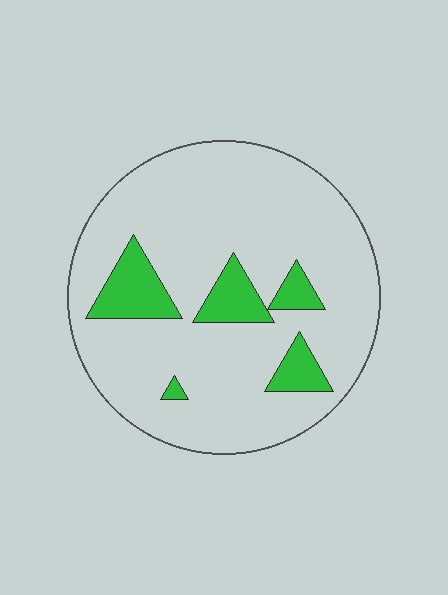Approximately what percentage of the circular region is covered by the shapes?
Approximately 15%.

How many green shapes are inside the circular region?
5.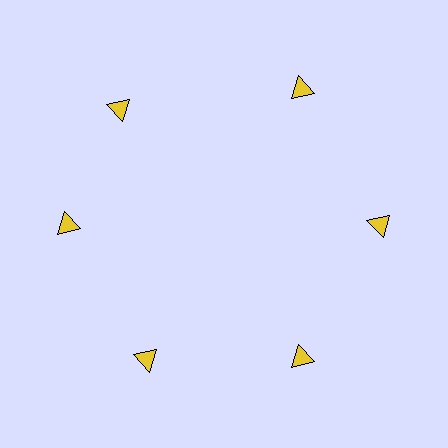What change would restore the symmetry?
The symmetry would be restored by rotating it back into even spacing with its neighbors so that all 6 triangles sit at equal angles and equal distance from the center.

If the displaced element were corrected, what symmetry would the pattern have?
It would have 6-fold rotational symmetry — the pattern would map onto itself every 60 degrees.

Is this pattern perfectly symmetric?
No. The 6 yellow triangles are arranged in a ring, but one element near the 11 o'clock position is rotated out of alignment along the ring, breaking the 6-fold rotational symmetry.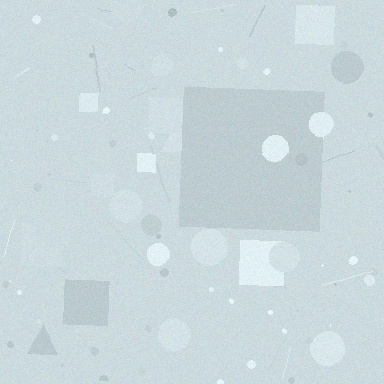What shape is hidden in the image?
A square is hidden in the image.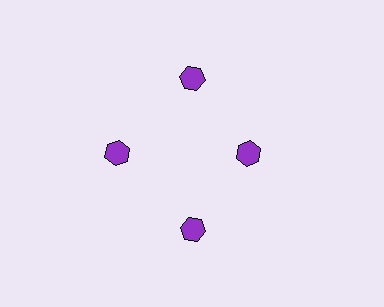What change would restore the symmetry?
The symmetry would be restored by moving it outward, back onto the ring so that all 4 hexagons sit at equal angles and equal distance from the center.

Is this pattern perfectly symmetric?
No. The 4 purple hexagons are arranged in a ring, but one element near the 3 o'clock position is pulled inward toward the center, breaking the 4-fold rotational symmetry.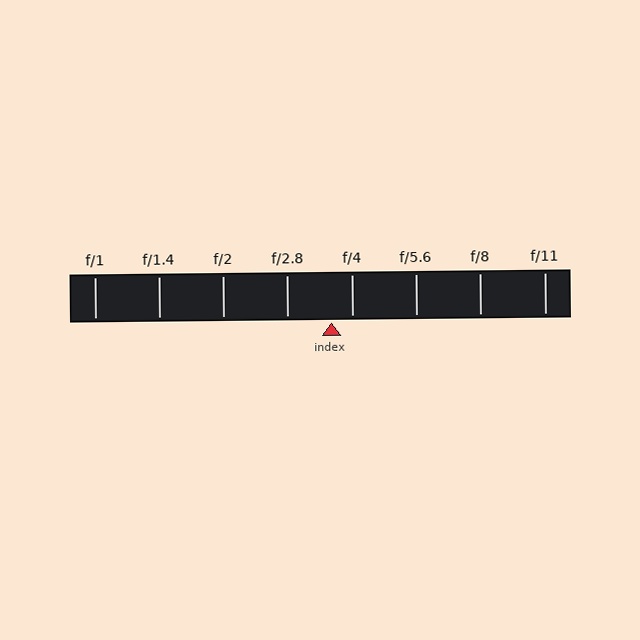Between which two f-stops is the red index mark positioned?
The index mark is between f/2.8 and f/4.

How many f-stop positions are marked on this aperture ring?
There are 8 f-stop positions marked.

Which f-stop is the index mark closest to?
The index mark is closest to f/4.